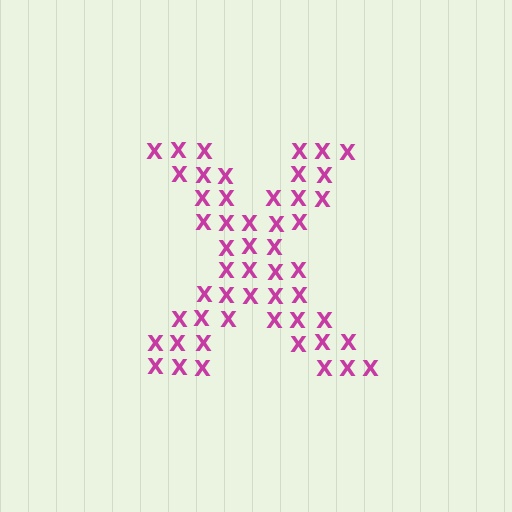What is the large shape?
The large shape is the letter X.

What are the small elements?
The small elements are letter X's.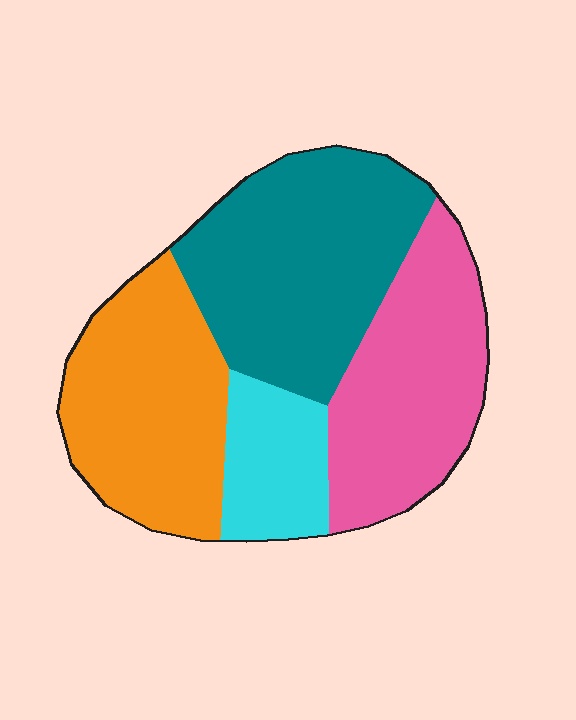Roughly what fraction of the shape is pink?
Pink takes up about one quarter (1/4) of the shape.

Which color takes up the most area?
Teal, at roughly 35%.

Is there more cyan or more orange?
Orange.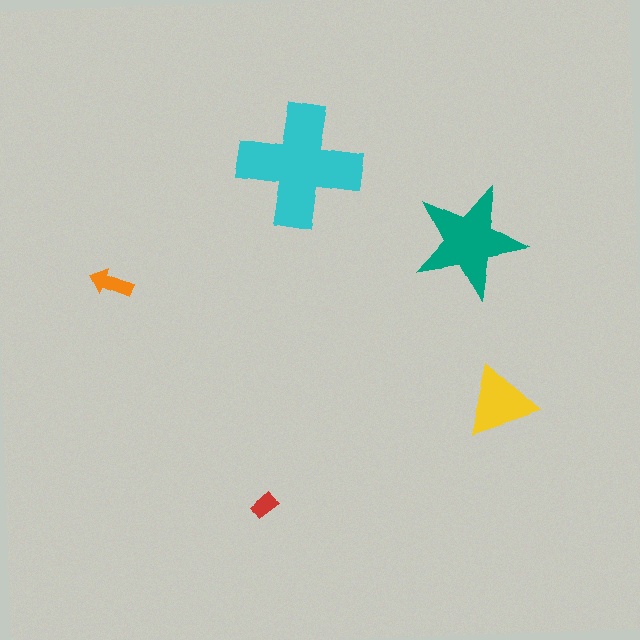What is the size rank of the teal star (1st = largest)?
2nd.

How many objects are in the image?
There are 5 objects in the image.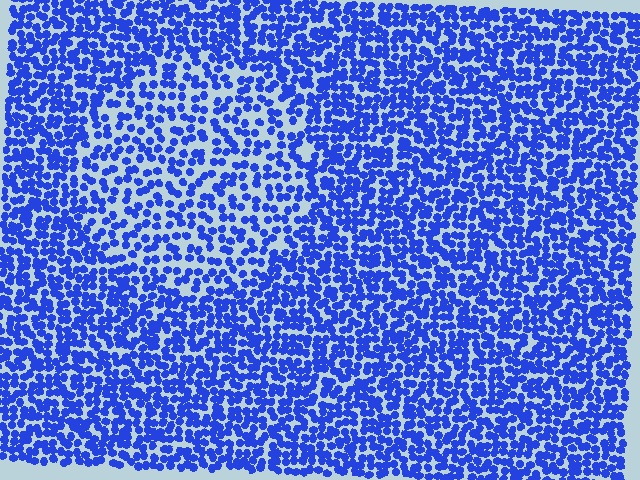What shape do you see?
I see a circle.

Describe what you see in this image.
The image contains small blue elements arranged at two different densities. A circle-shaped region is visible where the elements are less densely packed than the surrounding area.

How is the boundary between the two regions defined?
The boundary is defined by a change in element density (approximately 1.7x ratio). All elements are the same color, size, and shape.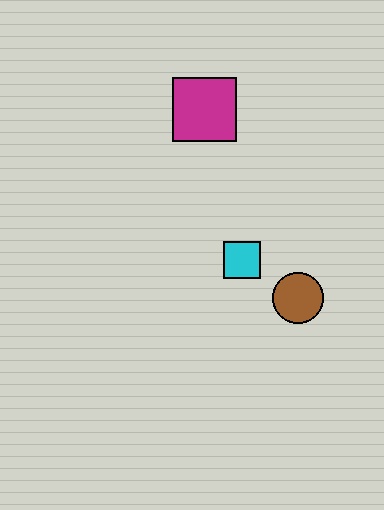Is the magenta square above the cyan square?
Yes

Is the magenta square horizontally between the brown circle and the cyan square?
No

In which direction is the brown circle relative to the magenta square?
The brown circle is below the magenta square.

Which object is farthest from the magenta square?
The brown circle is farthest from the magenta square.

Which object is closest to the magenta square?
The cyan square is closest to the magenta square.